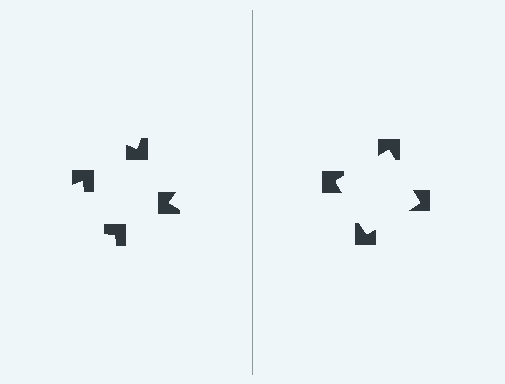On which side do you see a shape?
An illusory square appears on the right side. On the left side the wedge cuts are rotated, so no coherent shape forms.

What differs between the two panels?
The notched squares are positioned identically on both sides; only the wedge orientations differ. On the right they align to a square; on the left they are misaligned.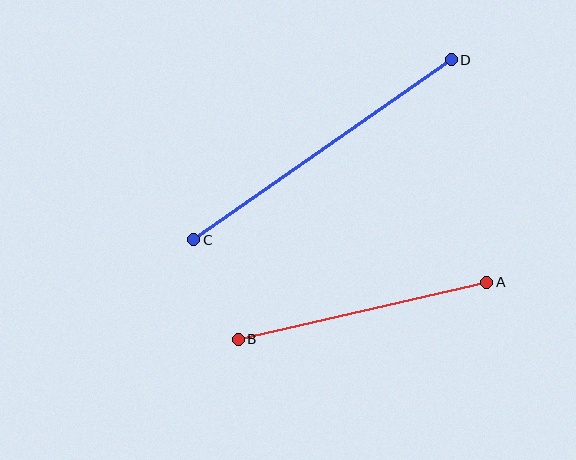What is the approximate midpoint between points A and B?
The midpoint is at approximately (362, 311) pixels.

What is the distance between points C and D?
The distance is approximately 314 pixels.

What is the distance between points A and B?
The distance is approximately 255 pixels.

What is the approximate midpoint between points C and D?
The midpoint is at approximately (322, 150) pixels.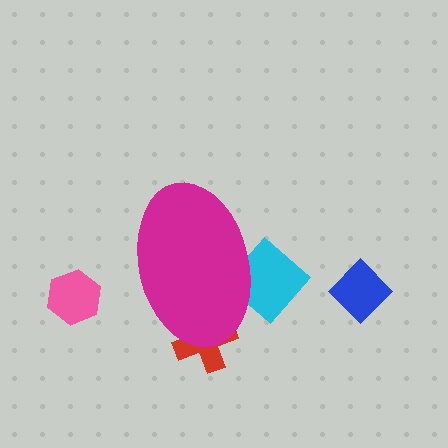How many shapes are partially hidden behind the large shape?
2 shapes are partially hidden.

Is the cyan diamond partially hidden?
Yes, the cyan diamond is partially hidden behind the magenta ellipse.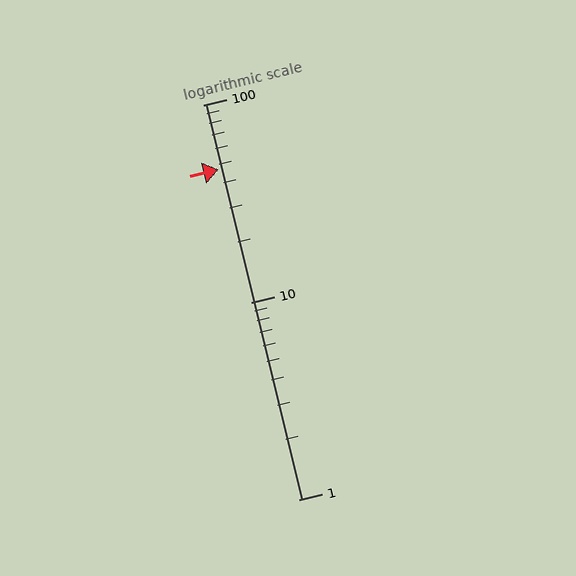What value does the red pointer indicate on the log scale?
The pointer indicates approximately 47.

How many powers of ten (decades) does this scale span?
The scale spans 2 decades, from 1 to 100.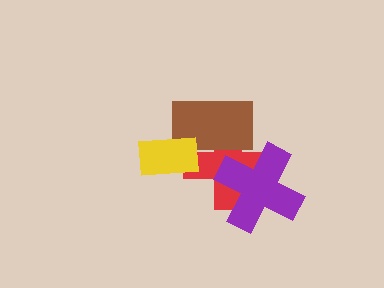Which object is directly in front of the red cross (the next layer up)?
The brown rectangle is directly in front of the red cross.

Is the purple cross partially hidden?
No, no other shape covers it.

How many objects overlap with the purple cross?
1 object overlaps with the purple cross.